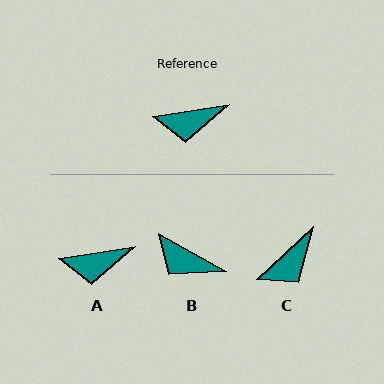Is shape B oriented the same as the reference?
No, it is off by about 38 degrees.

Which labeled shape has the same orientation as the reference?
A.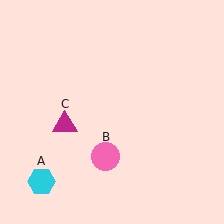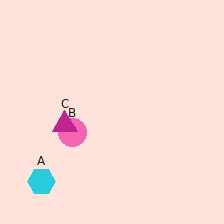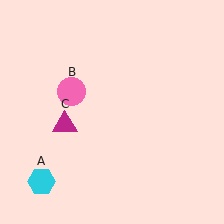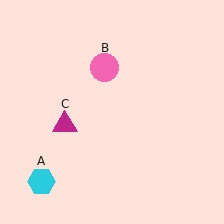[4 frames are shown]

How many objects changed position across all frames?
1 object changed position: pink circle (object B).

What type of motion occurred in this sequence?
The pink circle (object B) rotated clockwise around the center of the scene.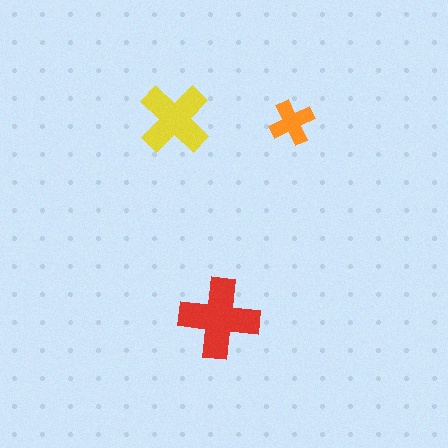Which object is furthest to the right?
The orange cross is rightmost.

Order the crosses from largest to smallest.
the red one, the yellow one, the orange one.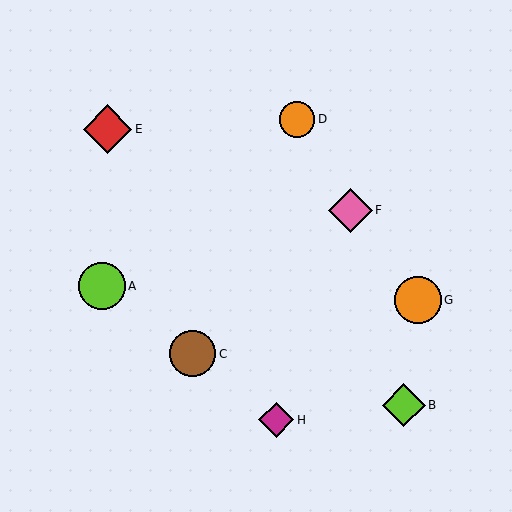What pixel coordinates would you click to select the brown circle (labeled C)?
Click at (193, 354) to select the brown circle C.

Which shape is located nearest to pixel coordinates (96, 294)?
The lime circle (labeled A) at (102, 286) is nearest to that location.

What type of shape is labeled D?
Shape D is an orange circle.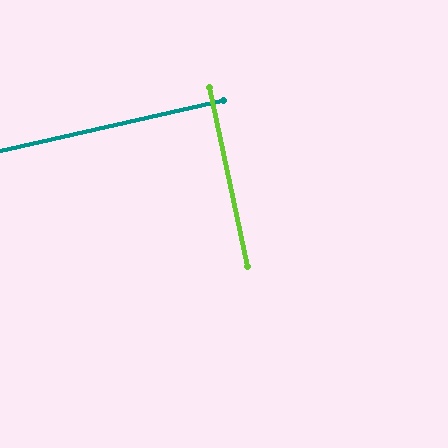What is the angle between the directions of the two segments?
Approximately 89 degrees.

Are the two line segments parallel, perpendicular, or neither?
Perpendicular — they meet at approximately 89°.